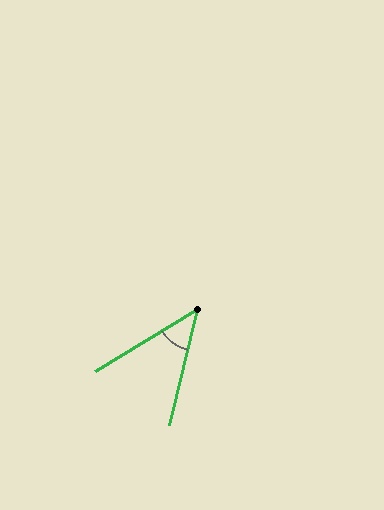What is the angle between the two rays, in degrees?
Approximately 45 degrees.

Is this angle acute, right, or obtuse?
It is acute.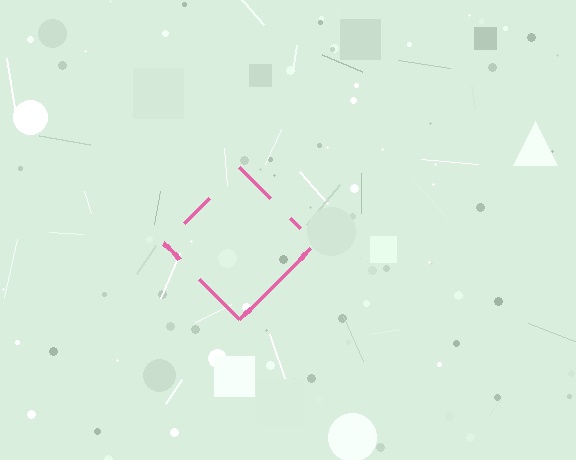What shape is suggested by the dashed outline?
The dashed outline suggests a diamond.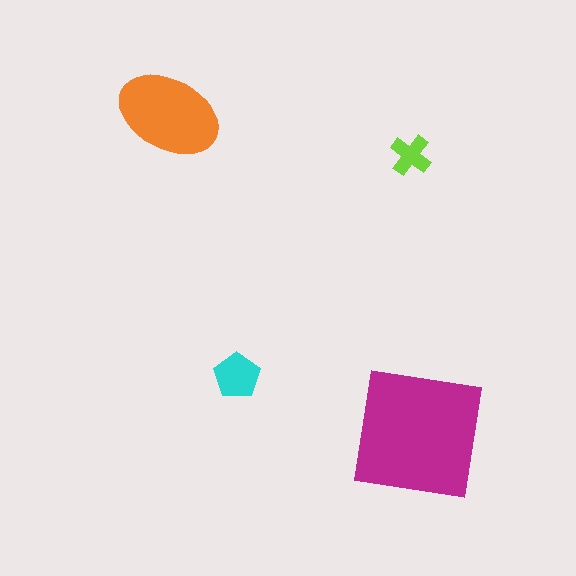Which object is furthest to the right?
The magenta square is rightmost.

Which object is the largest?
The magenta square.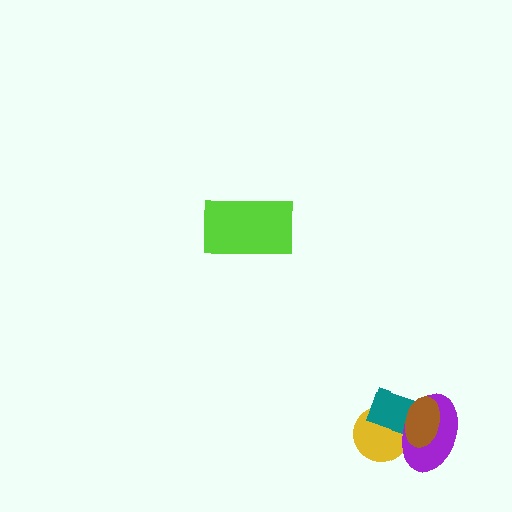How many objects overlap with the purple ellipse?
3 objects overlap with the purple ellipse.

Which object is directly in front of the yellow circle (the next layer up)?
The teal rectangle is directly in front of the yellow circle.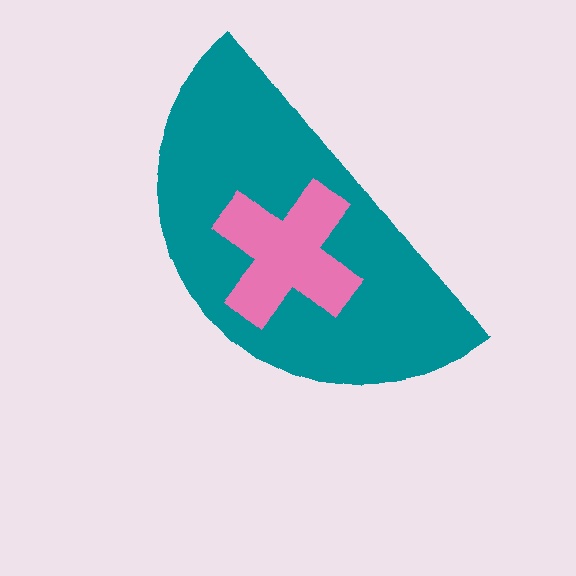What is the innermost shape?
The pink cross.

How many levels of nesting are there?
2.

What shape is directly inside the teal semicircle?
The pink cross.